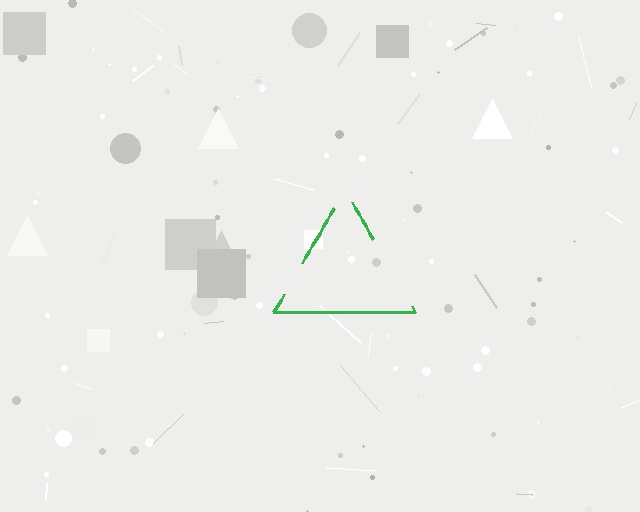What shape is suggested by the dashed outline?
The dashed outline suggests a triangle.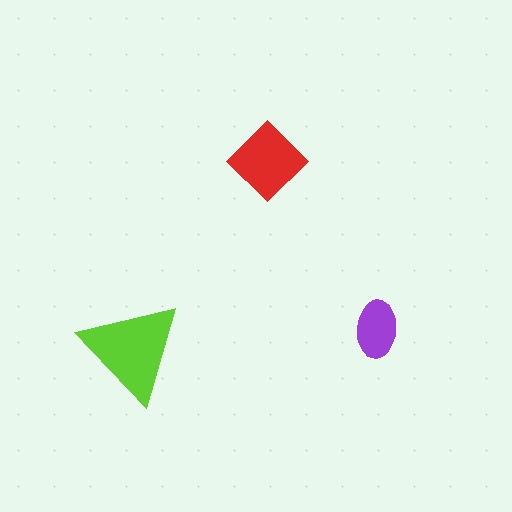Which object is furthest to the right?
The purple ellipse is rightmost.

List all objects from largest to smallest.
The lime triangle, the red diamond, the purple ellipse.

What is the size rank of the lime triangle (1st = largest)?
1st.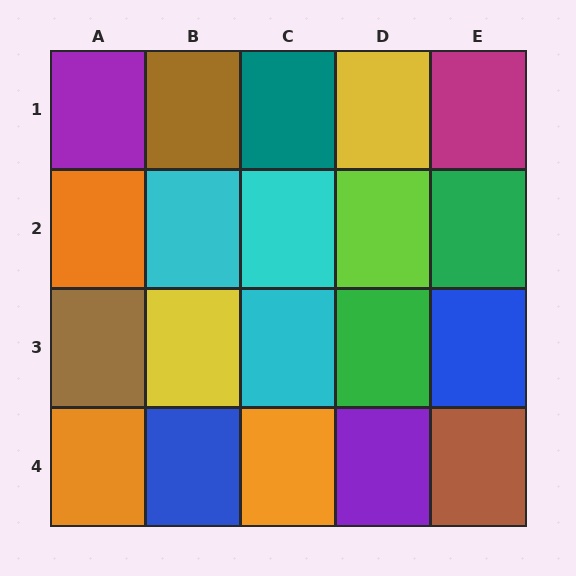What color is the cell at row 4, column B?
Blue.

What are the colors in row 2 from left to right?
Orange, cyan, cyan, lime, green.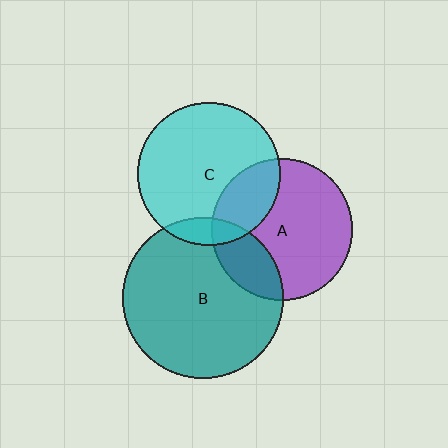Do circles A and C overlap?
Yes.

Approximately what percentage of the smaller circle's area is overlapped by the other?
Approximately 25%.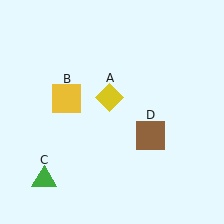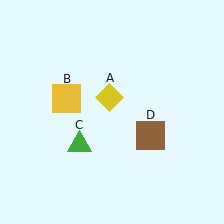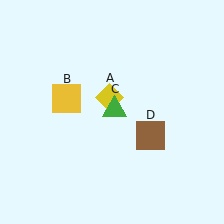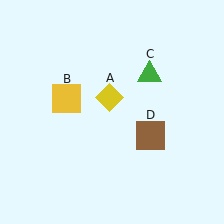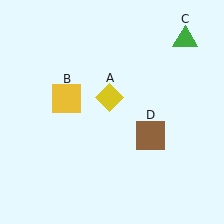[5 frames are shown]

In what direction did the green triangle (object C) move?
The green triangle (object C) moved up and to the right.